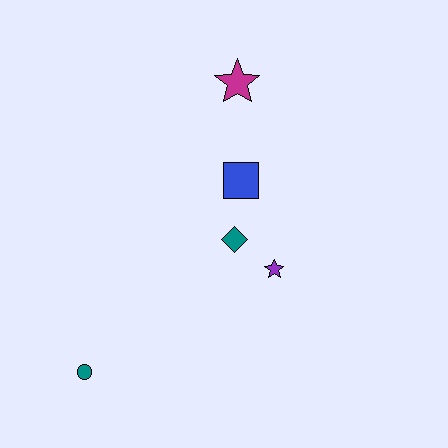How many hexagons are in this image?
There are no hexagons.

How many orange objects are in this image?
There are no orange objects.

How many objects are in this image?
There are 5 objects.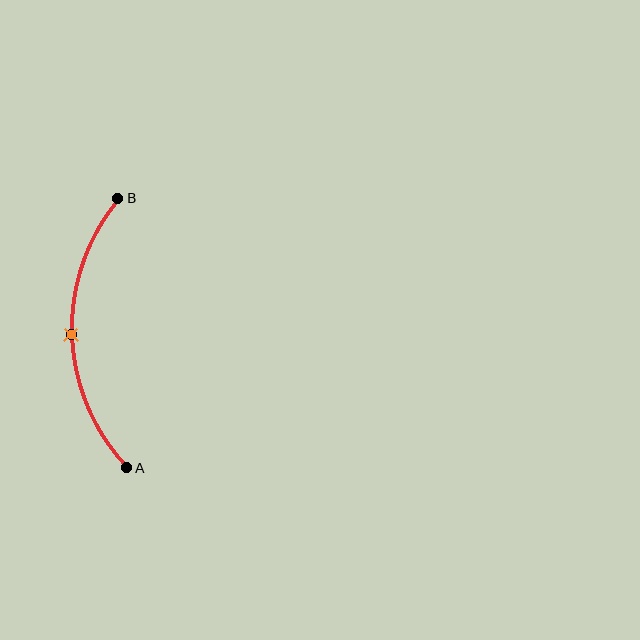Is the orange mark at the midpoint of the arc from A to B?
Yes. The orange mark lies on the arc at equal arc-length from both A and B — it is the arc midpoint.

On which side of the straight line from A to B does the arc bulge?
The arc bulges to the left of the straight line connecting A and B.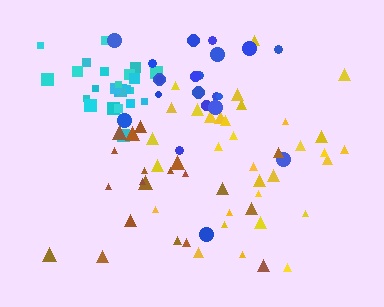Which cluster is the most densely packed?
Cyan.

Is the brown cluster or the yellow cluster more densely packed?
Yellow.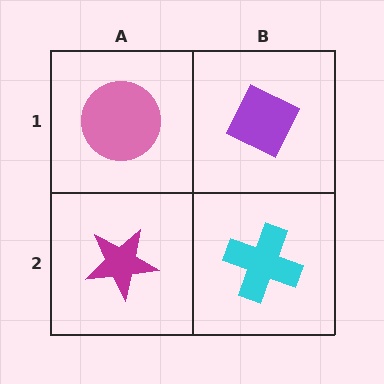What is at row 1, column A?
A pink circle.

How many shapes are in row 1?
2 shapes.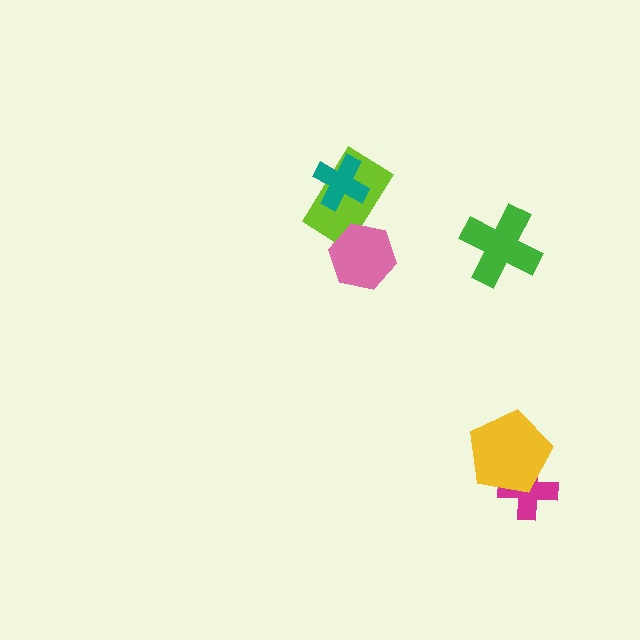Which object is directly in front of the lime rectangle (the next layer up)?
The pink hexagon is directly in front of the lime rectangle.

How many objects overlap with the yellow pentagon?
1 object overlaps with the yellow pentagon.